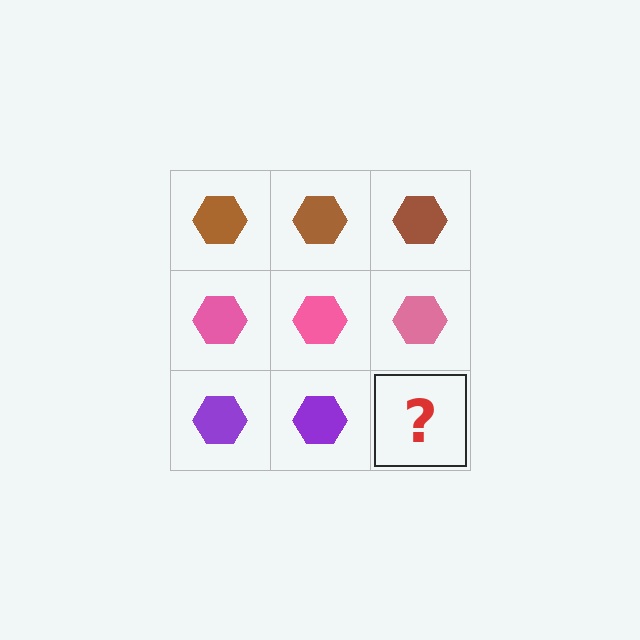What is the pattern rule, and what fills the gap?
The rule is that each row has a consistent color. The gap should be filled with a purple hexagon.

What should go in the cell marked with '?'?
The missing cell should contain a purple hexagon.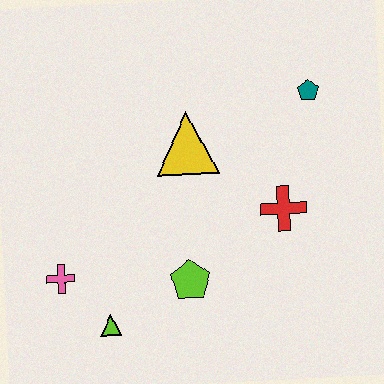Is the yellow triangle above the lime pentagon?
Yes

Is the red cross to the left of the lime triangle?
No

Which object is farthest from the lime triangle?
The teal pentagon is farthest from the lime triangle.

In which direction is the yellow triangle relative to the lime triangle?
The yellow triangle is above the lime triangle.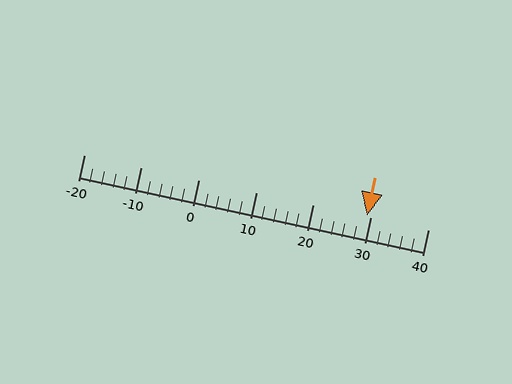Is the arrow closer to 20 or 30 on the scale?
The arrow is closer to 30.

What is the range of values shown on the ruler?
The ruler shows values from -20 to 40.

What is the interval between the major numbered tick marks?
The major tick marks are spaced 10 units apart.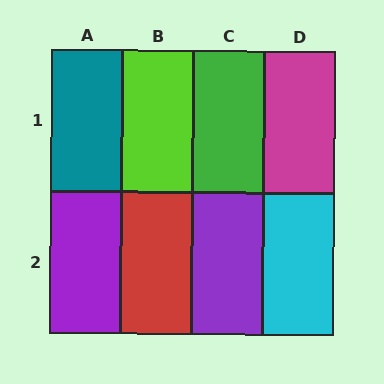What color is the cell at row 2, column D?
Cyan.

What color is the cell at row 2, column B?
Red.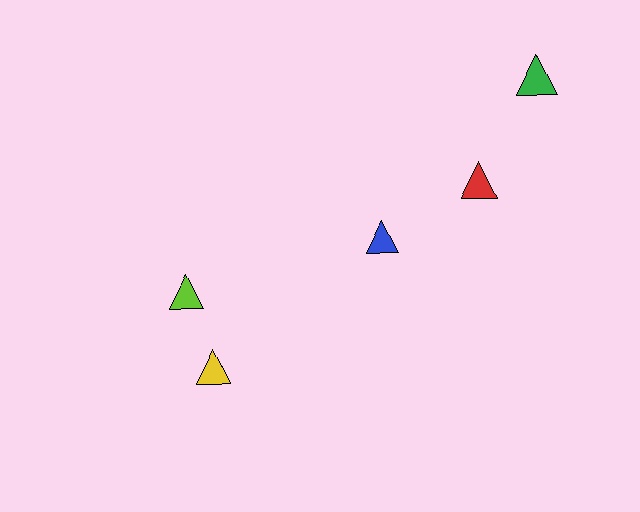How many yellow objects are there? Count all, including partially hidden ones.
There is 1 yellow object.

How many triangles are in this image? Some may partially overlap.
There are 5 triangles.